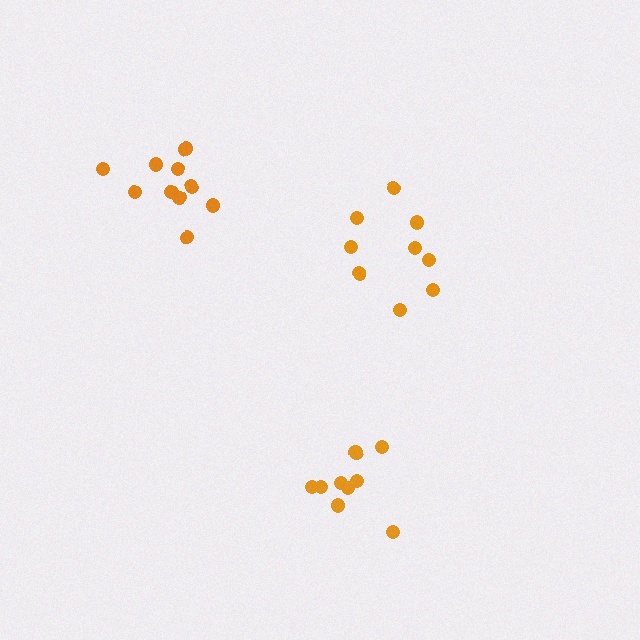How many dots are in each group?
Group 1: 10 dots, Group 2: 9 dots, Group 3: 9 dots (28 total).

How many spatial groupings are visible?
There are 3 spatial groupings.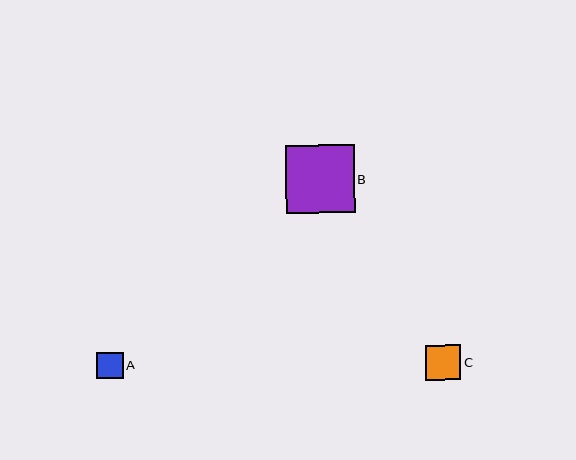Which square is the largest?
Square B is the largest with a size of approximately 68 pixels.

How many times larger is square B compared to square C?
Square B is approximately 2.0 times the size of square C.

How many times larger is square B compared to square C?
Square B is approximately 2.0 times the size of square C.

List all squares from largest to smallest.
From largest to smallest: B, C, A.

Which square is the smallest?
Square A is the smallest with a size of approximately 27 pixels.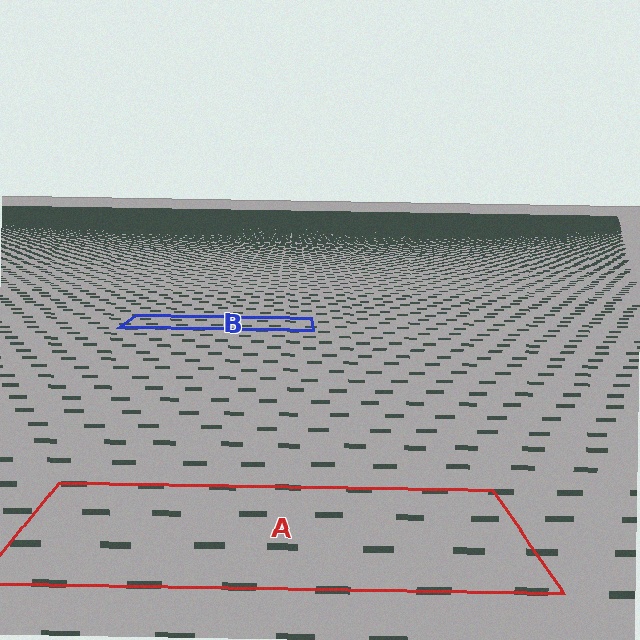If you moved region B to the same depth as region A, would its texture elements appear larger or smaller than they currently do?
They would appear larger. At a closer depth, the same texture elements are projected at a bigger on-screen size.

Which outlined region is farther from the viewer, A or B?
Region B is farther from the viewer — the texture elements inside it appear smaller and more densely packed.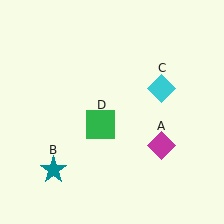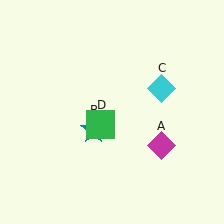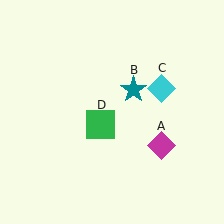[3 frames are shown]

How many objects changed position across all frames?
1 object changed position: teal star (object B).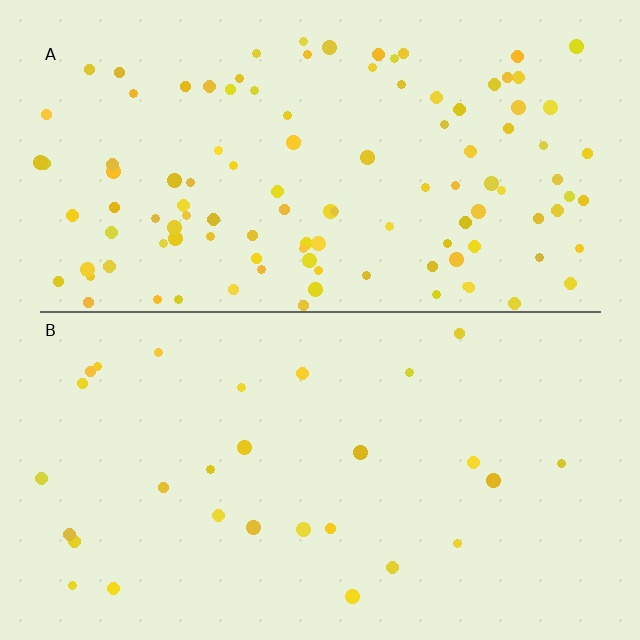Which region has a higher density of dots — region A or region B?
A (the top).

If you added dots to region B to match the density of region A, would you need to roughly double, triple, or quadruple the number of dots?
Approximately quadruple.